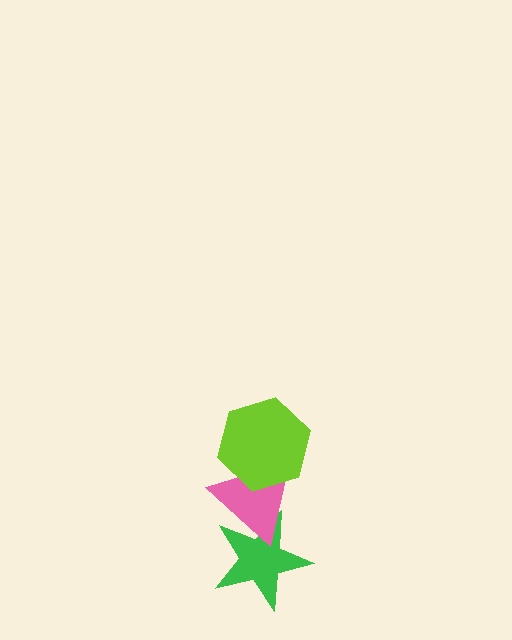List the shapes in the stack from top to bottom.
From top to bottom: the lime hexagon, the pink triangle, the green star.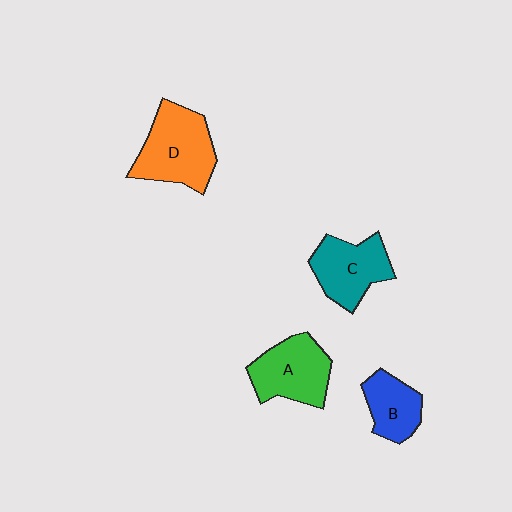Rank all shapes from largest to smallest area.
From largest to smallest: D (orange), A (green), C (teal), B (blue).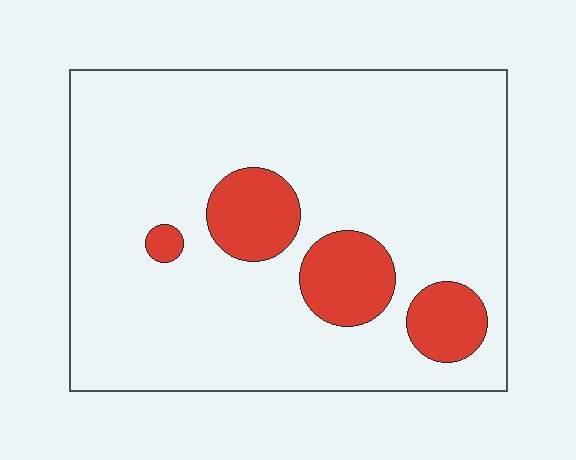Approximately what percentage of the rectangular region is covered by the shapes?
Approximately 15%.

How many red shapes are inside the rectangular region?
4.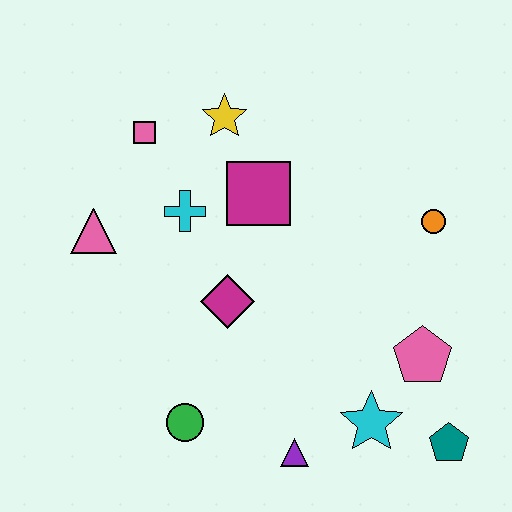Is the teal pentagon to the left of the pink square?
No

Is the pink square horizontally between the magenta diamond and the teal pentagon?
No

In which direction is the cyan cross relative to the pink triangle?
The cyan cross is to the right of the pink triangle.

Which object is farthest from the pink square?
The teal pentagon is farthest from the pink square.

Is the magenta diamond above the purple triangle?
Yes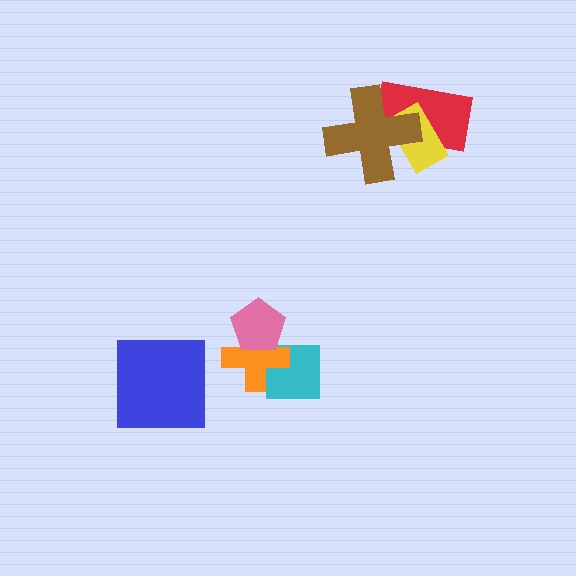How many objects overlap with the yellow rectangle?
2 objects overlap with the yellow rectangle.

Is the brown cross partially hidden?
No, no other shape covers it.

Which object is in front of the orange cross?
The pink pentagon is in front of the orange cross.